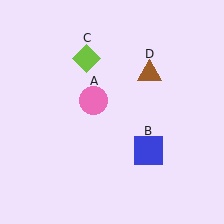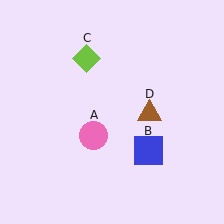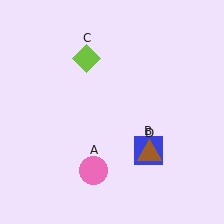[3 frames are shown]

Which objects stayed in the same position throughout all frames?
Blue square (object B) and lime diamond (object C) remained stationary.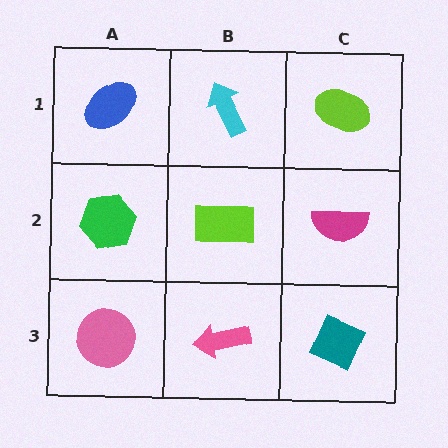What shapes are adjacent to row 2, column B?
A cyan arrow (row 1, column B), a pink arrow (row 3, column B), a green hexagon (row 2, column A), a magenta semicircle (row 2, column C).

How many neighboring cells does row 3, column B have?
3.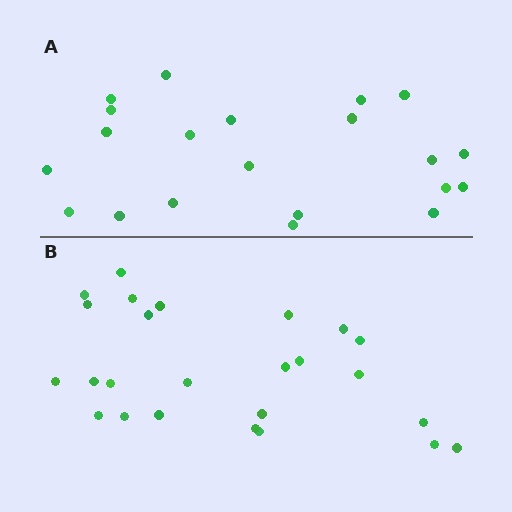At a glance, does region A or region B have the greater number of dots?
Region B (the bottom region) has more dots.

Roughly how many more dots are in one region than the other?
Region B has about 4 more dots than region A.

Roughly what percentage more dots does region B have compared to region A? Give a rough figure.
About 20% more.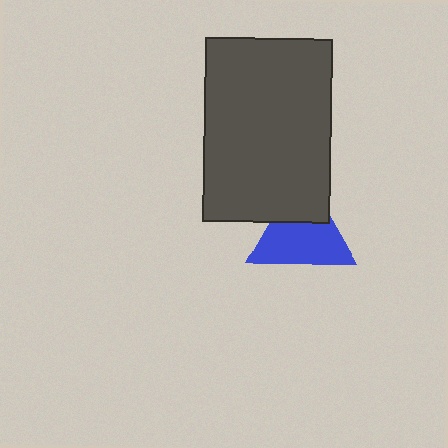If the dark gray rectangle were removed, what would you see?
You would see the complete blue triangle.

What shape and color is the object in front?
The object in front is a dark gray rectangle.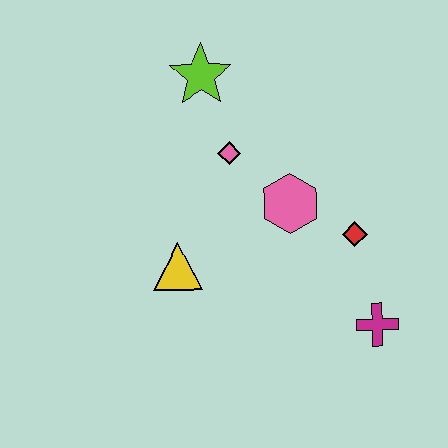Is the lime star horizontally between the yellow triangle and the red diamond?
Yes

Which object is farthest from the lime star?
The magenta cross is farthest from the lime star.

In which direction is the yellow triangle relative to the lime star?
The yellow triangle is below the lime star.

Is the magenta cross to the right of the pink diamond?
Yes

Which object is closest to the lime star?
The pink diamond is closest to the lime star.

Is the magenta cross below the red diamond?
Yes